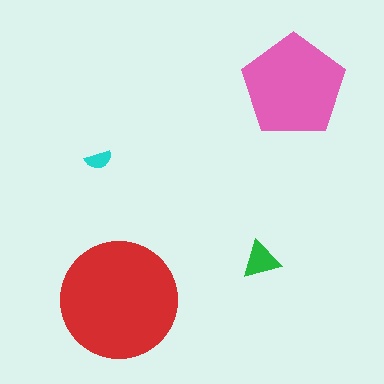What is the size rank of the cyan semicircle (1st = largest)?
4th.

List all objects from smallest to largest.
The cyan semicircle, the green triangle, the pink pentagon, the red circle.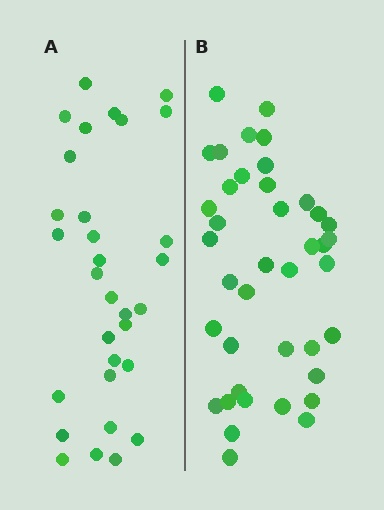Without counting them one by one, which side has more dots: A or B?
Region B (the right region) has more dots.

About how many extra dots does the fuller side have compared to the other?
Region B has roughly 8 or so more dots than region A.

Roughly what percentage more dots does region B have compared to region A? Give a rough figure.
About 30% more.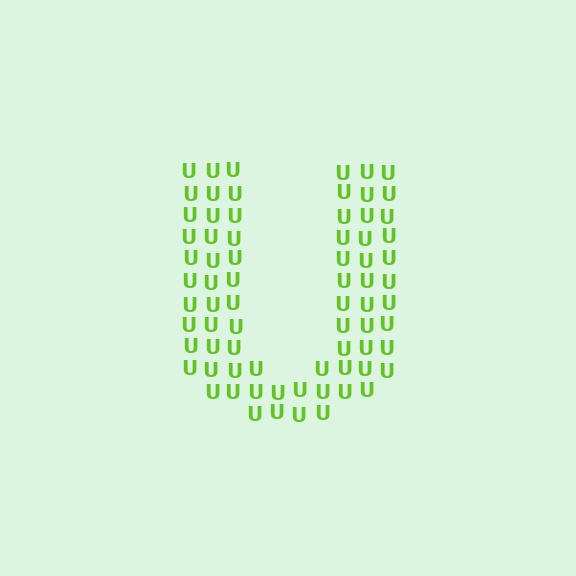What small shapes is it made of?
It is made of small letter U's.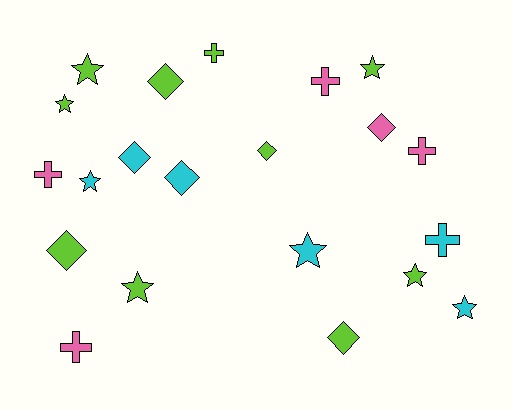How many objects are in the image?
There are 21 objects.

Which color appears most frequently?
Lime, with 10 objects.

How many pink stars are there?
There are no pink stars.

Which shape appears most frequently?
Star, with 8 objects.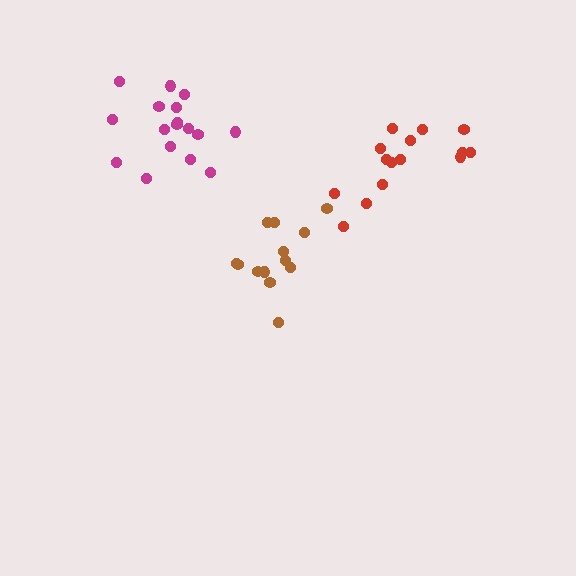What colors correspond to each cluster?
The clusters are colored: brown, red, magenta.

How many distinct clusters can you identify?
There are 3 distinct clusters.